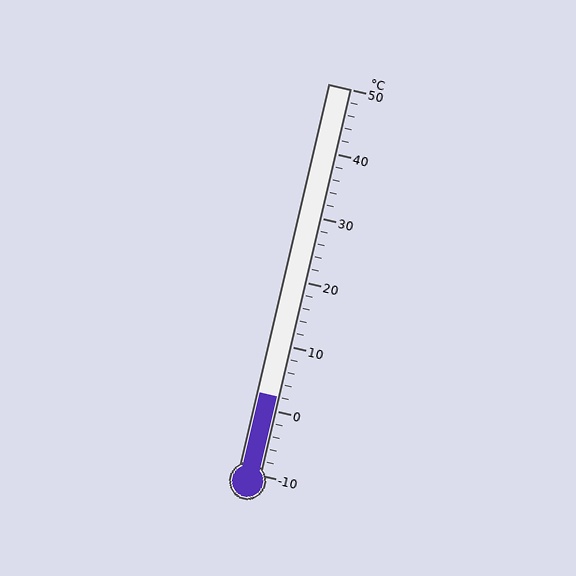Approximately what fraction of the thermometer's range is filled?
The thermometer is filled to approximately 20% of its range.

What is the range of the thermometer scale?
The thermometer scale ranges from -10°C to 50°C.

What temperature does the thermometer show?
The thermometer shows approximately 2°C.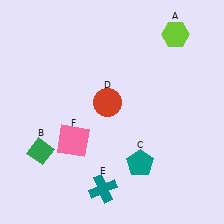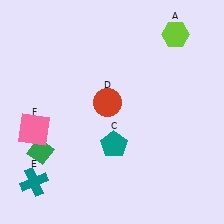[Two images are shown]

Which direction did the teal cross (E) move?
The teal cross (E) moved left.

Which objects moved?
The objects that moved are: the teal pentagon (C), the teal cross (E), the pink square (F).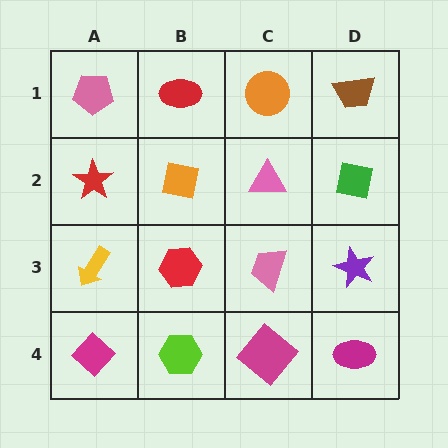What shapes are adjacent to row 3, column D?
A green square (row 2, column D), a magenta ellipse (row 4, column D), a pink trapezoid (row 3, column C).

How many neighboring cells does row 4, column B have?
3.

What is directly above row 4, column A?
A yellow arrow.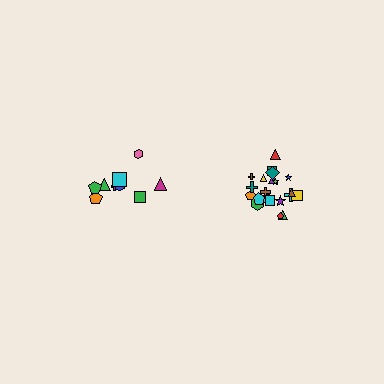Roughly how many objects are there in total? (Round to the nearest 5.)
Roughly 30 objects in total.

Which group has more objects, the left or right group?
The right group.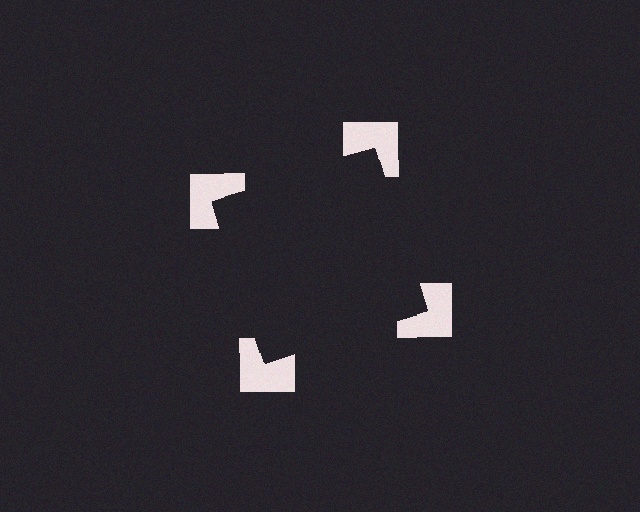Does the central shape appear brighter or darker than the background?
It typically appears slightly darker than the background, even though no actual brightness change is drawn.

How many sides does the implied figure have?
4 sides.